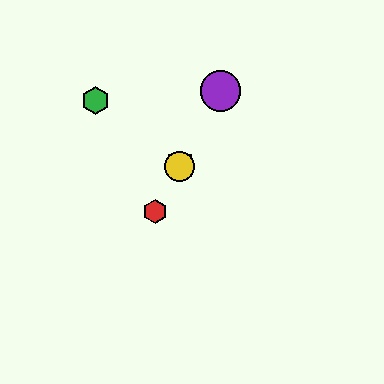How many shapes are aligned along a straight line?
4 shapes (the red hexagon, the blue square, the yellow circle, the purple circle) are aligned along a straight line.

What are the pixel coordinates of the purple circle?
The purple circle is at (220, 91).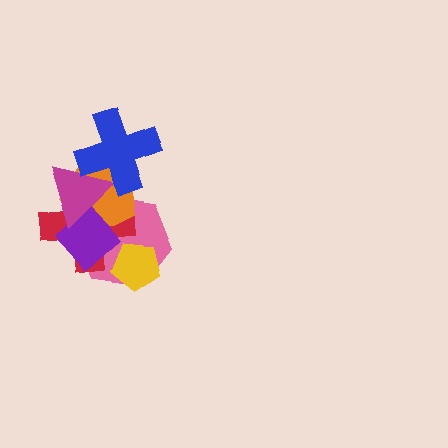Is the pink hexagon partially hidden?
Yes, it is partially covered by another shape.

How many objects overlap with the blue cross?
3 objects overlap with the blue cross.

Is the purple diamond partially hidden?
Yes, it is partially covered by another shape.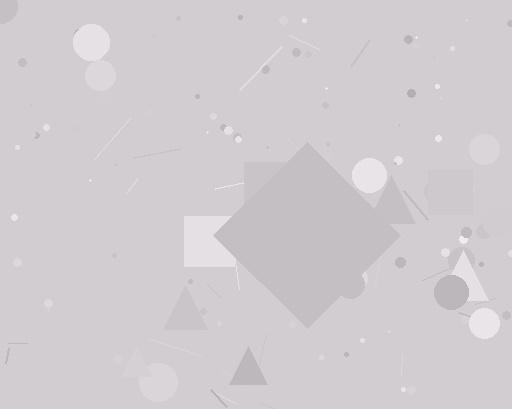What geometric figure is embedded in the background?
A diamond is embedded in the background.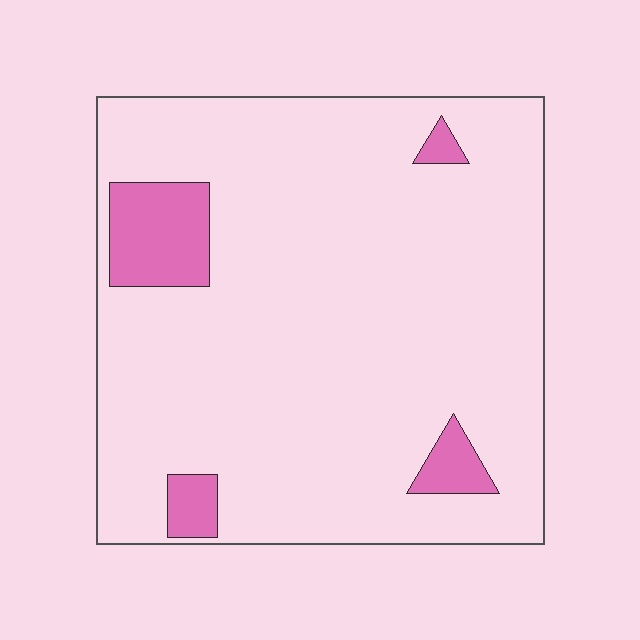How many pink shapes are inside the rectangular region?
4.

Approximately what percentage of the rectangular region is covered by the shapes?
Approximately 10%.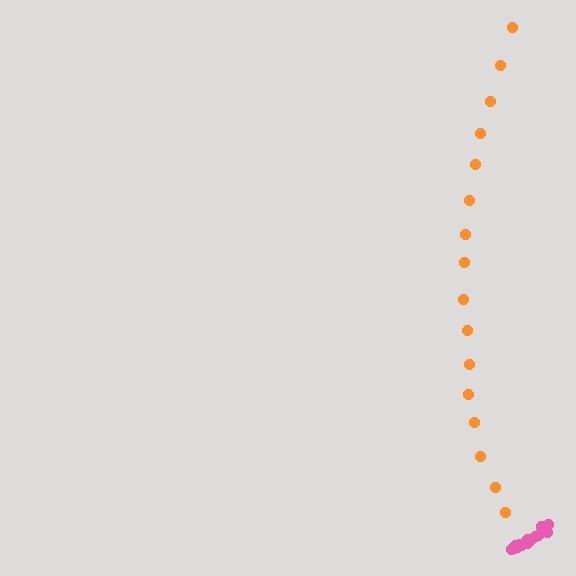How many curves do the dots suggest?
There are 2 distinct paths.